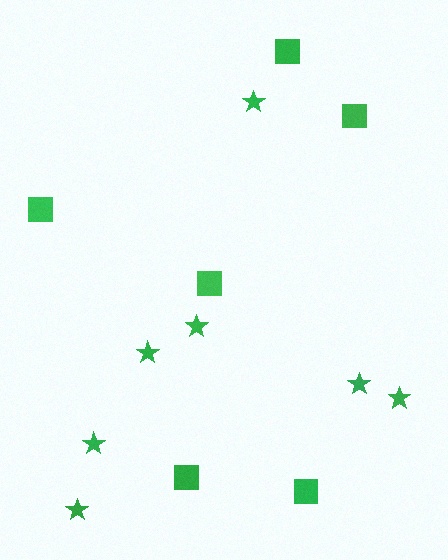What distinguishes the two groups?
There are 2 groups: one group of stars (7) and one group of squares (6).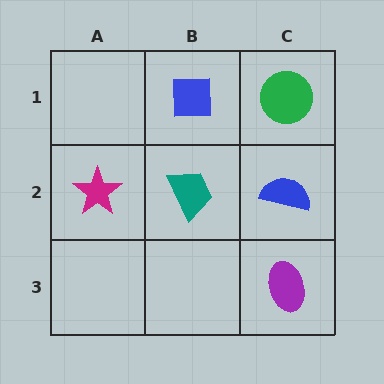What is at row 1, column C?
A green circle.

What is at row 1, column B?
A blue square.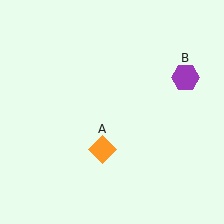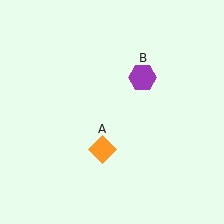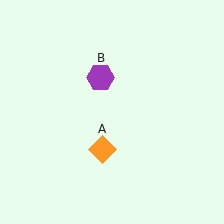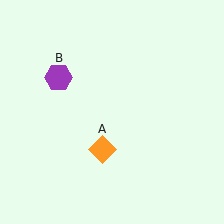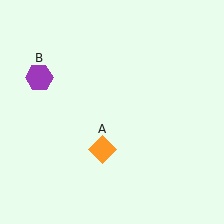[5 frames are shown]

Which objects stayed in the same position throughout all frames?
Orange diamond (object A) remained stationary.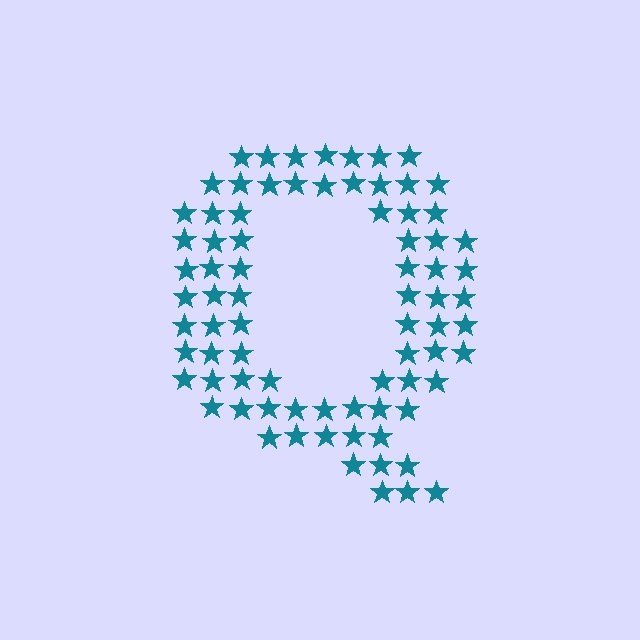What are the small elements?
The small elements are stars.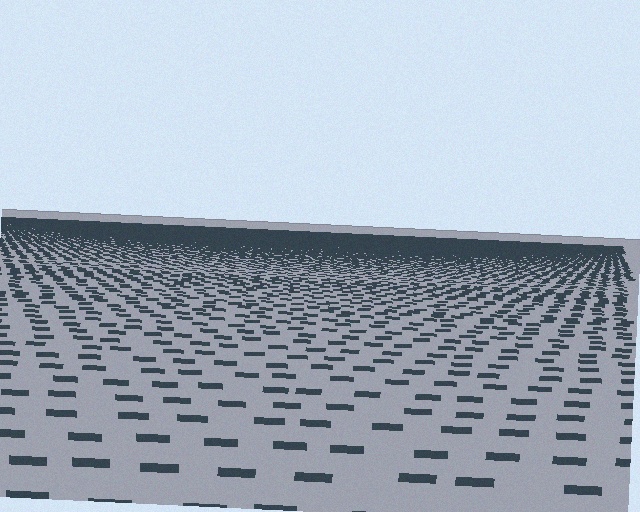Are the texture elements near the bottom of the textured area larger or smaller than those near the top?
Larger. Near the bottom, elements are closer to the viewer and appear at a bigger on-screen size.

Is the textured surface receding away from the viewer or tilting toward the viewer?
The surface is receding away from the viewer. Texture elements get smaller and denser toward the top.